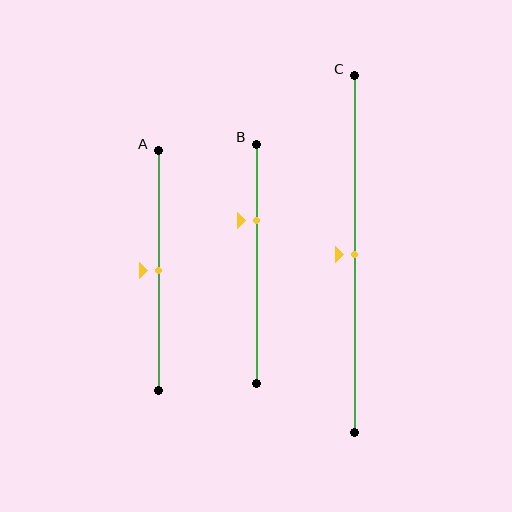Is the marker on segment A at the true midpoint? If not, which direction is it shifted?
Yes, the marker on segment A is at the true midpoint.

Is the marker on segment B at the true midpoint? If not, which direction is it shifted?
No, the marker on segment B is shifted upward by about 18% of the segment length.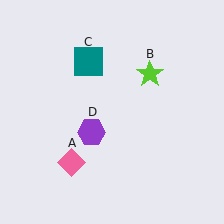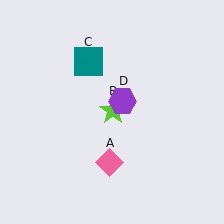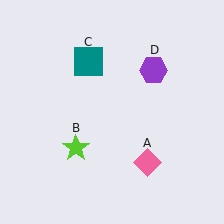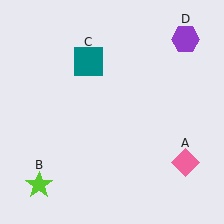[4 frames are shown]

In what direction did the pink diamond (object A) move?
The pink diamond (object A) moved right.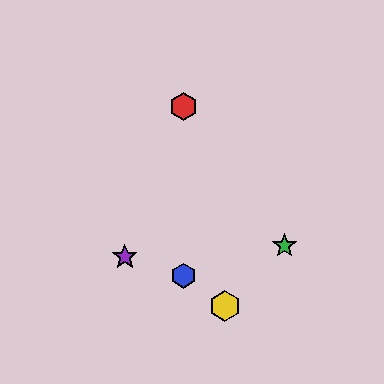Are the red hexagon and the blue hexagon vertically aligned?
Yes, both are at x≈183.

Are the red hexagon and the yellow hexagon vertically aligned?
No, the red hexagon is at x≈183 and the yellow hexagon is at x≈225.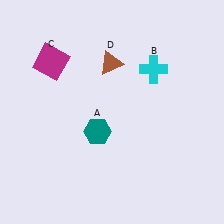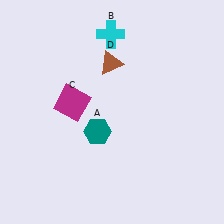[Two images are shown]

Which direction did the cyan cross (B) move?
The cyan cross (B) moved left.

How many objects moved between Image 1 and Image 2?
2 objects moved between the two images.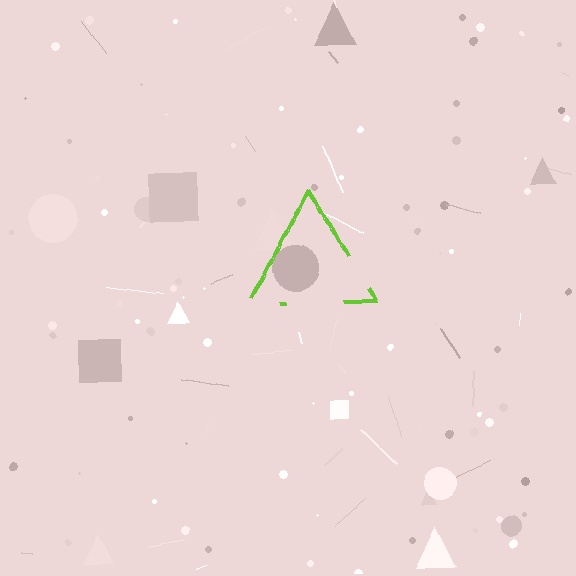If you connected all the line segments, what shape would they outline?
They would outline a triangle.